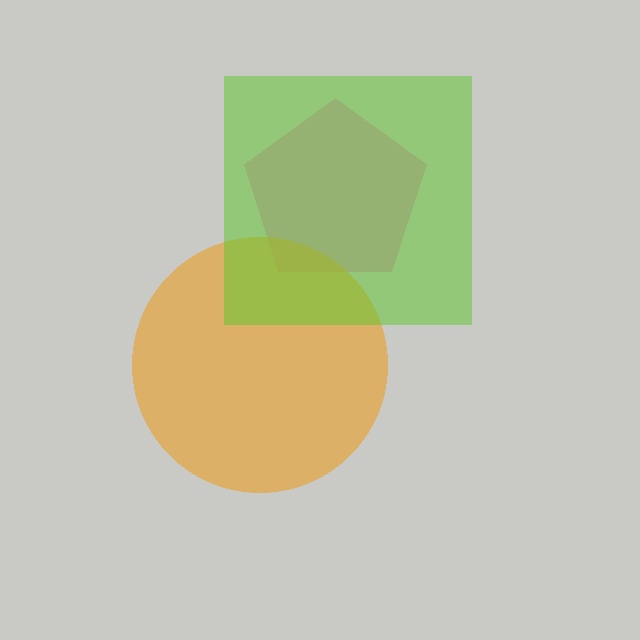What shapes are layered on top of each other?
The layered shapes are: a pink pentagon, an orange circle, a lime square.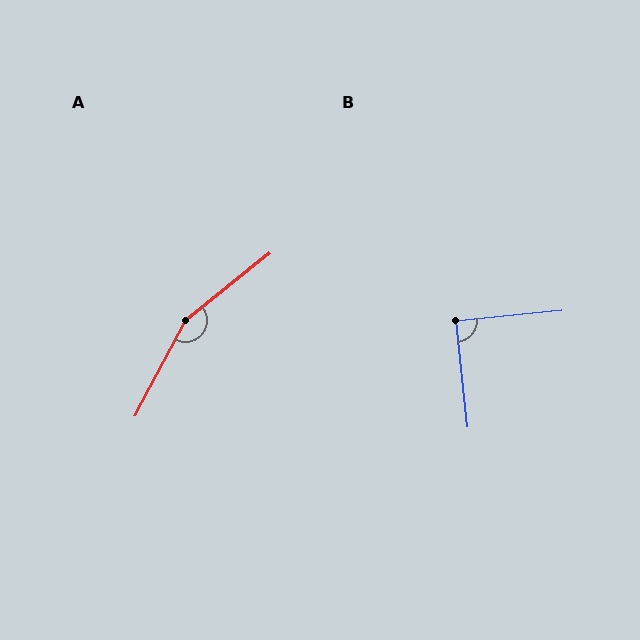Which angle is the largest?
A, at approximately 157 degrees.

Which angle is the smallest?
B, at approximately 90 degrees.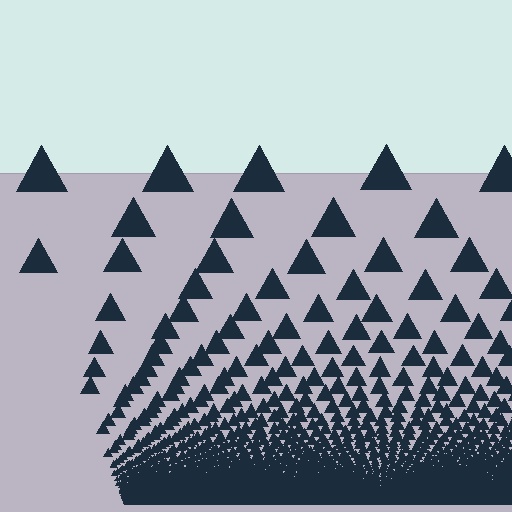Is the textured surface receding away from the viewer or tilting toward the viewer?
The surface appears to tilt toward the viewer. Texture elements get larger and sparser toward the top.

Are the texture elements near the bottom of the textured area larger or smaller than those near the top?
Smaller. The gradient is inverted — elements near the bottom are smaller and denser.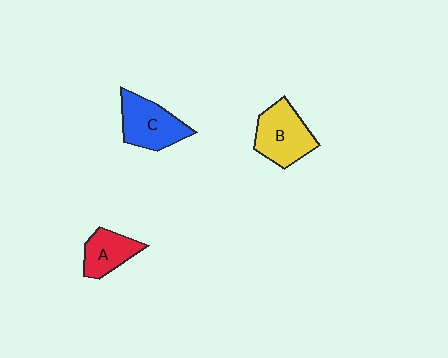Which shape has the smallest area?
Shape A (red).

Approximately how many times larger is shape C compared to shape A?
Approximately 1.4 times.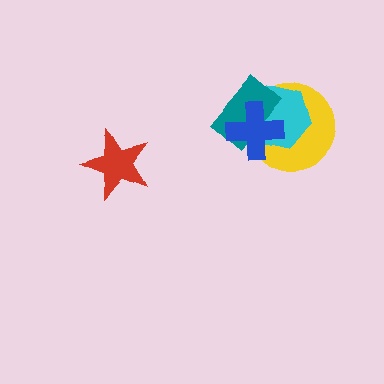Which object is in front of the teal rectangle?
The blue cross is in front of the teal rectangle.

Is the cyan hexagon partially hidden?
Yes, it is partially covered by another shape.